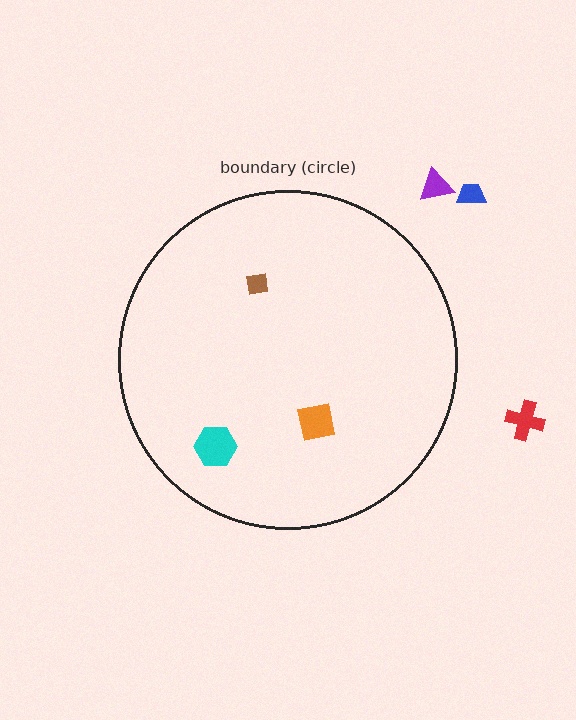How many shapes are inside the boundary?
3 inside, 3 outside.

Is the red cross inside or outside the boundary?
Outside.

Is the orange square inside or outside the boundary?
Inside.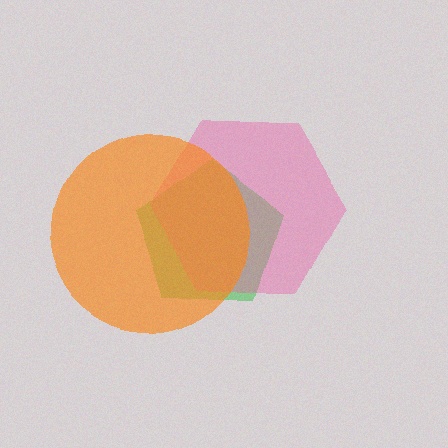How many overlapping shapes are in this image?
There are 3 overlapping shapes in the image.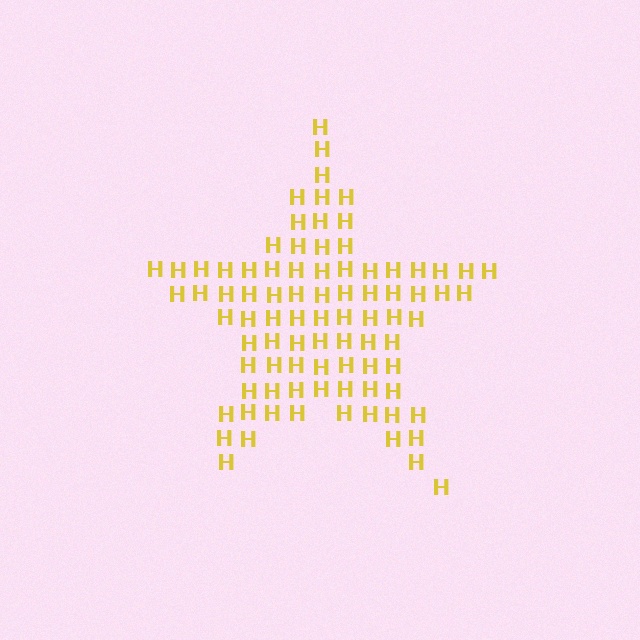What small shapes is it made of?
It is made of small letter H's.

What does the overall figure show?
The overall figure shows a star.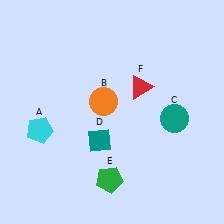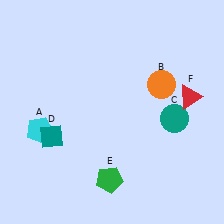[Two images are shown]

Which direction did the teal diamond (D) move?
The teal diamond (D) moved left.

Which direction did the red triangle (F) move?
The red triangle (F) moved right.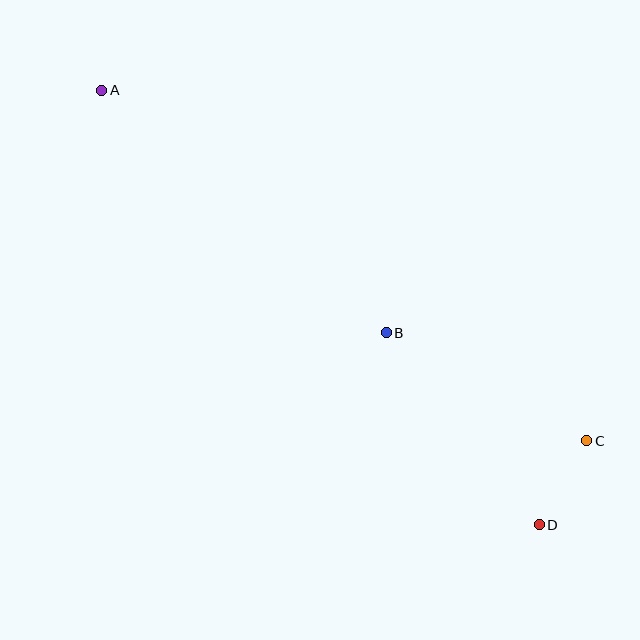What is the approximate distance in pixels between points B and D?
The distance between B and D is approximately 245 pixels.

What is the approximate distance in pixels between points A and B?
The distance between A and B is approximately 374 pixels.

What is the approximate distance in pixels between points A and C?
The distance between A and C is approximately 598 pixels.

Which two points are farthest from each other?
Points A and D are farthest from each other.